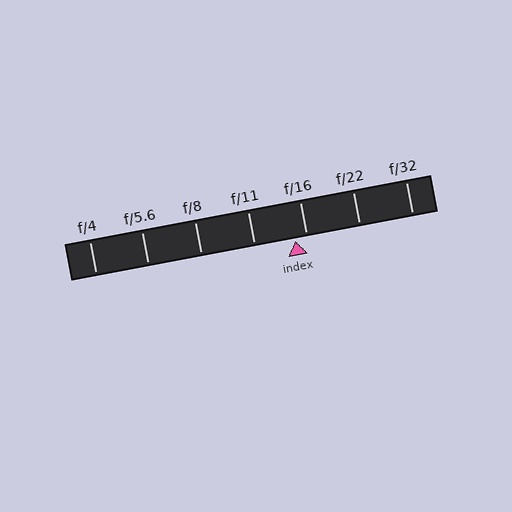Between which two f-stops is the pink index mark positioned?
The index mark is between f/11 and f/16.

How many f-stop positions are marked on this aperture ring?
There are 7 f-stop positions marked.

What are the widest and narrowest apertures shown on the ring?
The widest aperture shown is f/4 and the narrowest is f/32.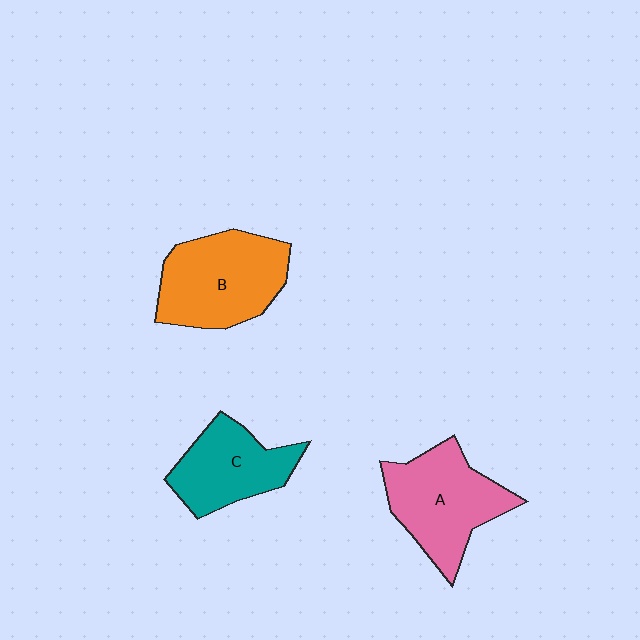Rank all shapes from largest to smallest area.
From largest to smallest: B (orange), A (pink), C (teal).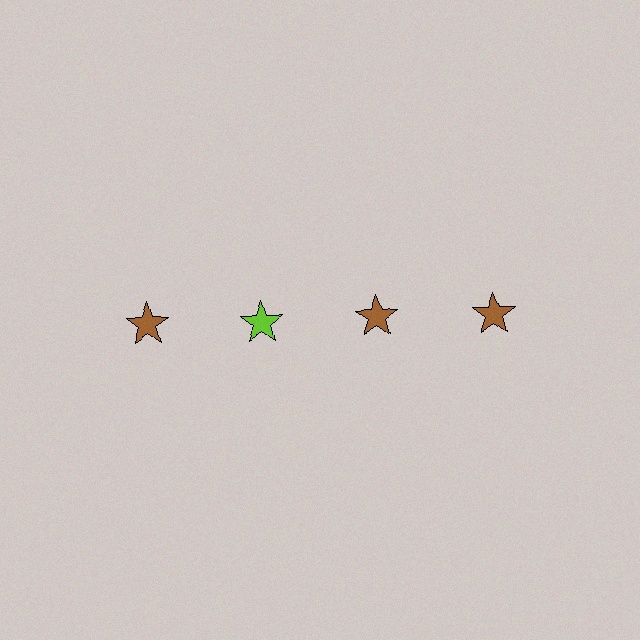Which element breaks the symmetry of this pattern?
The lime star in the top row, second from left column breaks the symmetry. All other shapes are brown stars.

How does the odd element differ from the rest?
It has a different color: lime instead of brown.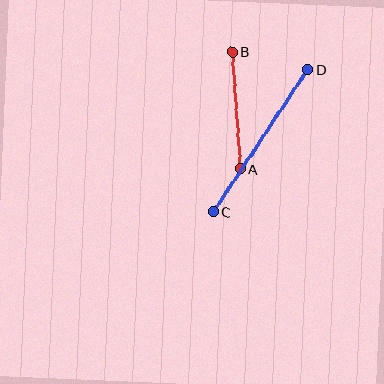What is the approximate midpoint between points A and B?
The midpoint is at approximately (236, 110) pixels.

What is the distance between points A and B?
The distance is approximately 118 pixels.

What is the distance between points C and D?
The distance is approximately 171 pixels.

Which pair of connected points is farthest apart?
Points C and D are farthest apart.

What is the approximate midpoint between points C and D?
The midpoint is at approximately (261, 141) pixels.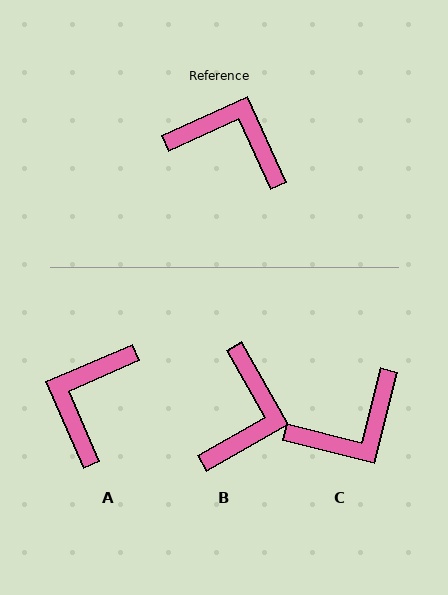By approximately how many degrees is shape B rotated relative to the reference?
Approximately 85 degrees clockwise.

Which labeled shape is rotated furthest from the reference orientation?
C, about 129 degrees away.